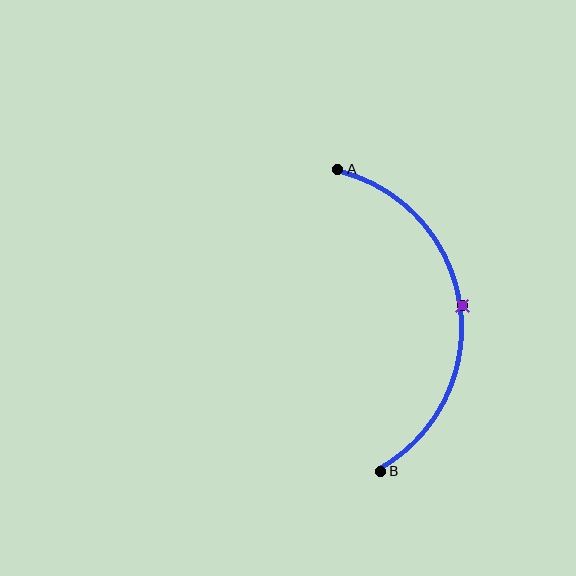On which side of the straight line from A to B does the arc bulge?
The arc bulges to the right of the straight line connecting A and B.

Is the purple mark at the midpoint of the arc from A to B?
Yes. The purple mark lies on the arc at equal arc-length from both A and B — it is the arc midpoint.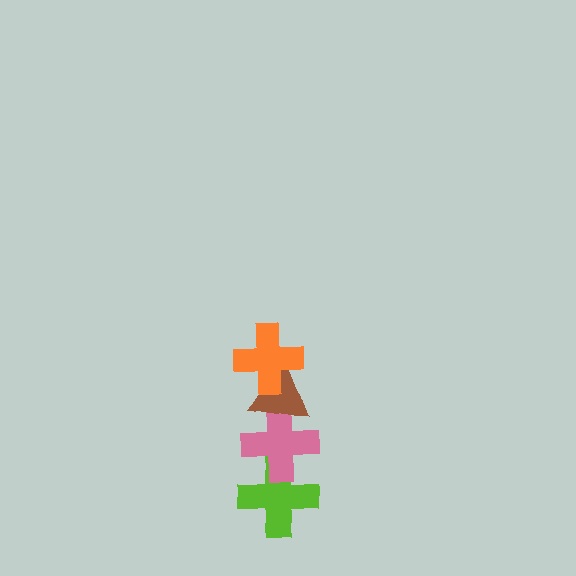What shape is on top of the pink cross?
The brown triangle is on top of the pink cross.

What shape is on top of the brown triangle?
The orange cross is on top of the brown triangle.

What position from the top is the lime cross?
The lime cross is 4th from the top.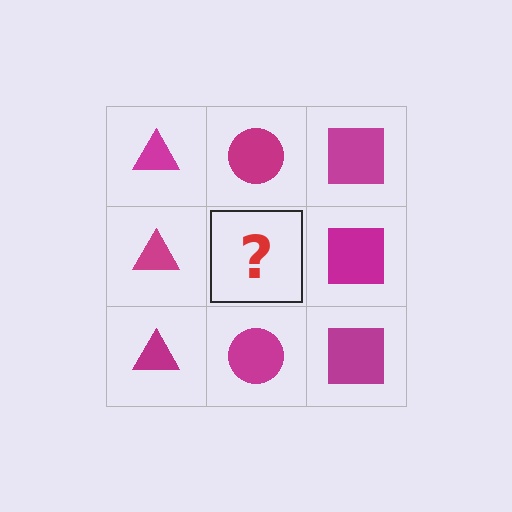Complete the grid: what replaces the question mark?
The question mark should be replaced with a magenta circle.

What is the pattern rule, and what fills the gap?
The rule is that each column has a consistent shape. The gap should be filled with a magenta circle.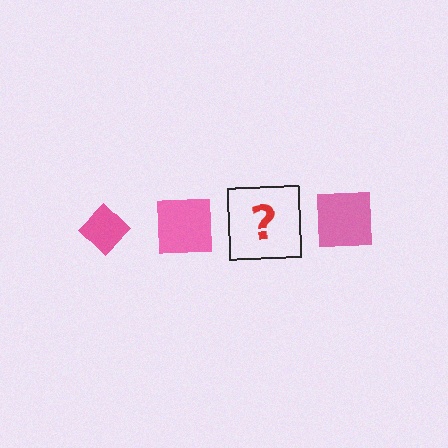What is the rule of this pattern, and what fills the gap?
The rule is that the pattern cycles through diamond, square shapes in pink. The gap should be filled with a pink diamond.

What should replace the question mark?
The question mark should be replaced with a pink diamond.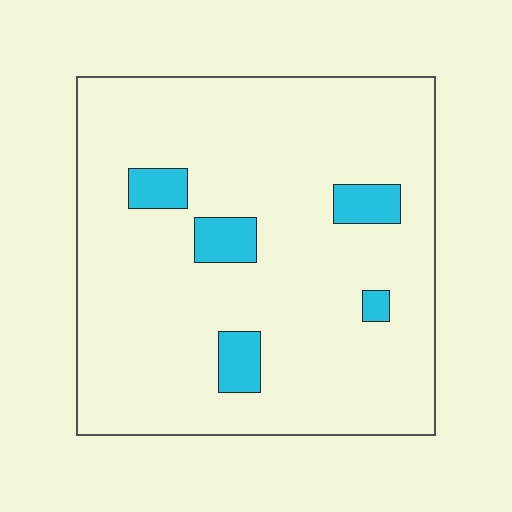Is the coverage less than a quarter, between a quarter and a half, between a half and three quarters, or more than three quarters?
Less than a quarter.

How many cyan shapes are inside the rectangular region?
5.